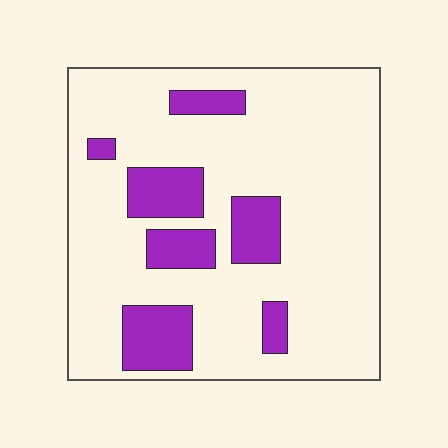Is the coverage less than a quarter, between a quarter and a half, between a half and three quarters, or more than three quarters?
Less than a quarter.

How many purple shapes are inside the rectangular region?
7.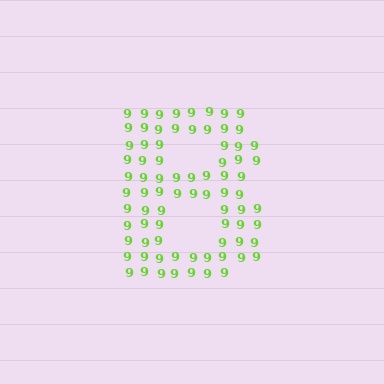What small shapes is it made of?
It is made of small digit 9's.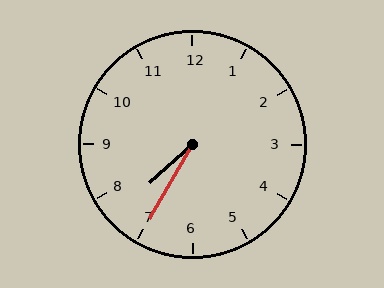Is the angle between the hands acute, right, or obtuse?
It is acute.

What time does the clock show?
7:35.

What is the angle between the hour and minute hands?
Approximately 18 degrees.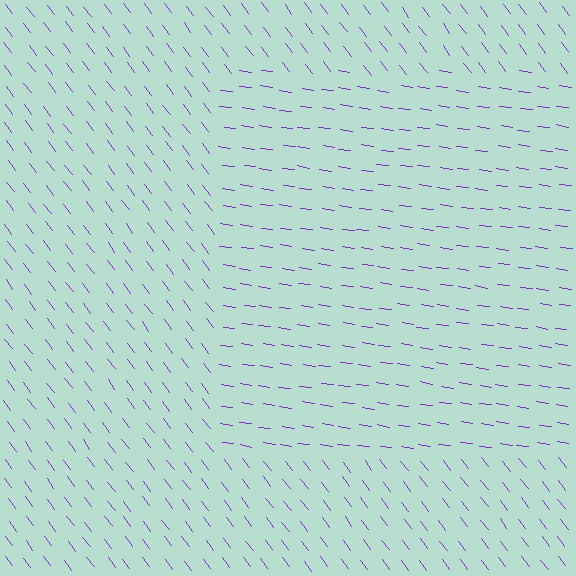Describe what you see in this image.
The image is filled with small purple line segments. A rectangle region in the image has lines oriented differently from the surrounding lines, creating a visible texture boundary.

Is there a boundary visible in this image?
Yes, there is a texture boundary formed by a change in line orientation.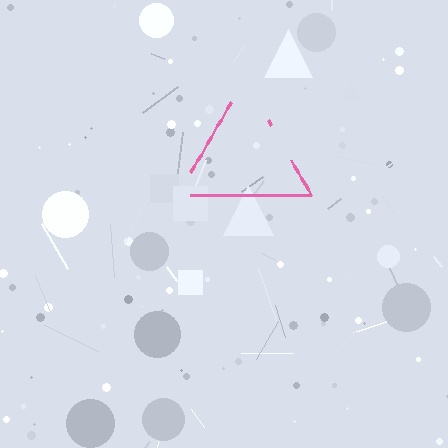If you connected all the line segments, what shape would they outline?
They would outline a triangle.